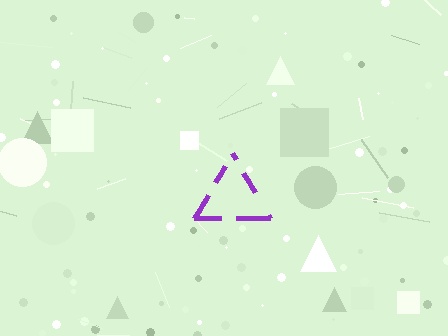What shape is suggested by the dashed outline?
The dashed outline suggests a triangle.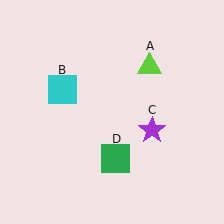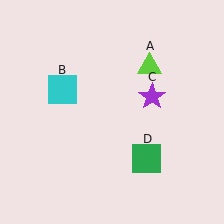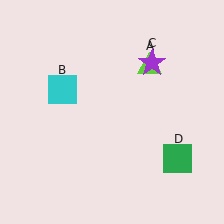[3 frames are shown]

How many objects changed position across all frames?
2 objects changed position: purple star (object C), green square (object D).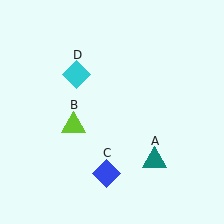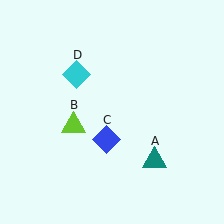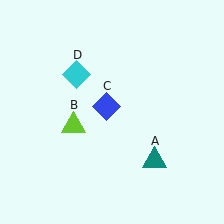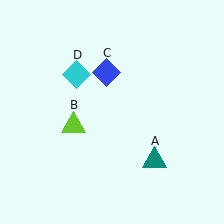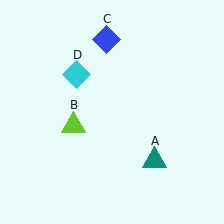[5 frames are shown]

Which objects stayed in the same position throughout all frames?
Teal triangle (object A) and lime triangle (object B) and cyan diamond (object D) remained stationary.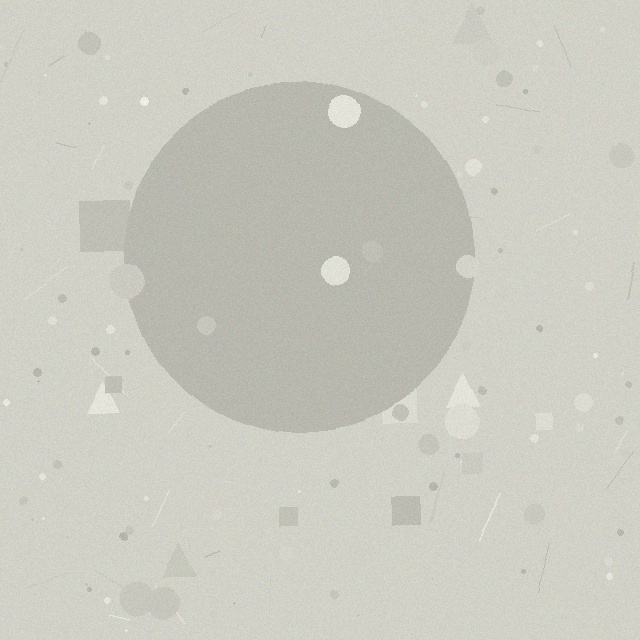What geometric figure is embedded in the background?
A circle is embedded in the background.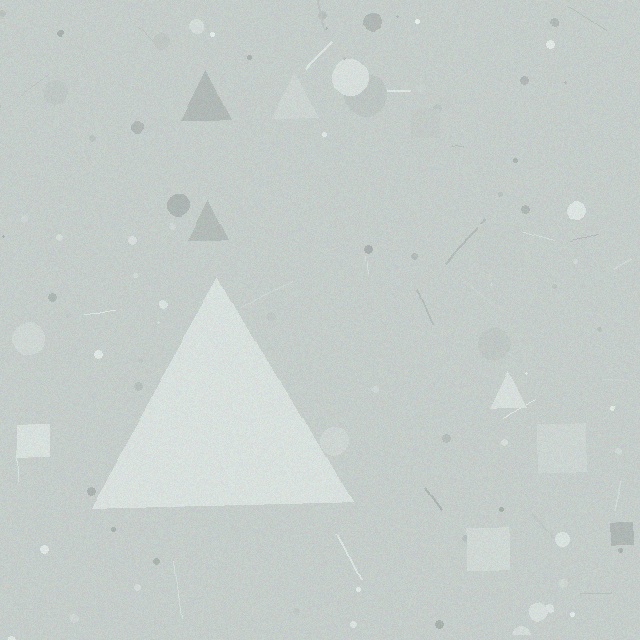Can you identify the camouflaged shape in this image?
The camouflaged shape is a triangle.